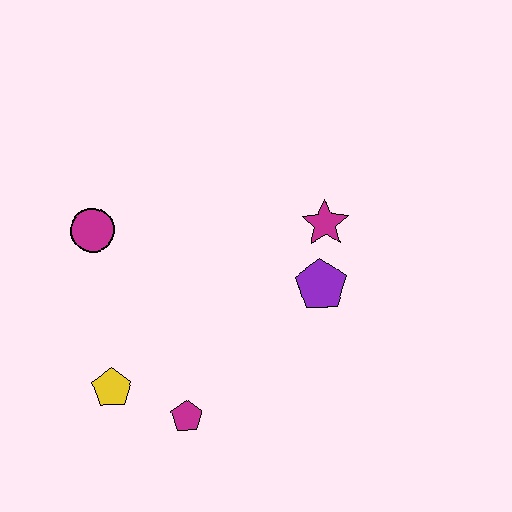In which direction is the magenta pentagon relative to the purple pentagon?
The magenta pentagon is to the left of the purple pentagon.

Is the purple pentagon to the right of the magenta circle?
Yes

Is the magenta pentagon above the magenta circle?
No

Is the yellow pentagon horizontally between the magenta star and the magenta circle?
Yes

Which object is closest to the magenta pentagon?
The yellow pentagon is closest to the magenta pentagon.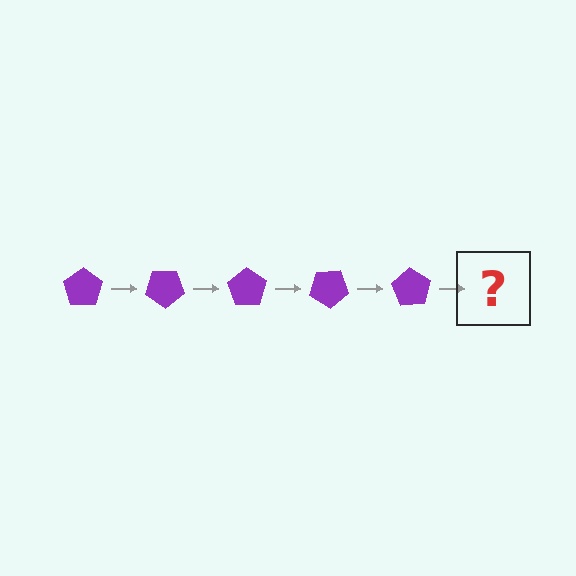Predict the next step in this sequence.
The next step is a purple pentagon rotated 175 degrees.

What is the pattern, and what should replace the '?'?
The pattern is that the pentagon rotates 35 degrees each step. The '?' should be a purple pentagon rotated 175 degrees.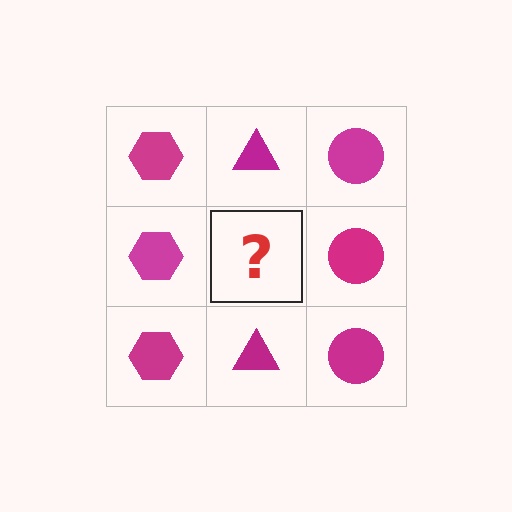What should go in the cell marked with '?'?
The missing cell should contain a magenta triangle.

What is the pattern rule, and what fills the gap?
The rule is that each column has a consistent shape. The gap should be filled with a magenta triangle.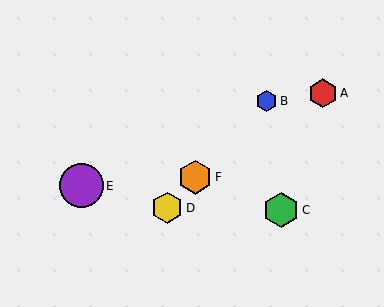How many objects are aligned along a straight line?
3 objects (B, D, F) are aligned along a straight line.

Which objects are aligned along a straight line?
Objects B, D, F are aligned along a straight line.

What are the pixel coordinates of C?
Object C is at (281, 210).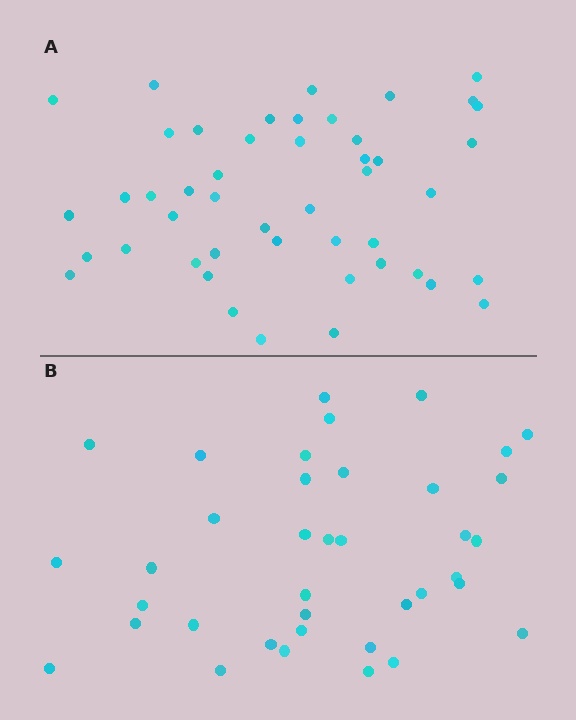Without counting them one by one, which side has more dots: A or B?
Region A (the top region) has more dots.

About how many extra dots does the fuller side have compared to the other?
Region A has roughly 8 or so more dots than region B.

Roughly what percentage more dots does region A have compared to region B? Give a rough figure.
About 25% more.